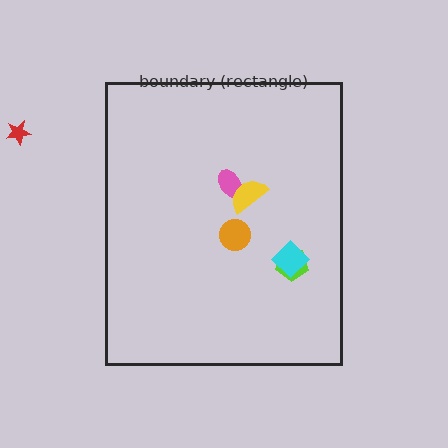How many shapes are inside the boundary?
5 inside, 1 outside.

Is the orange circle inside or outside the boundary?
Inside.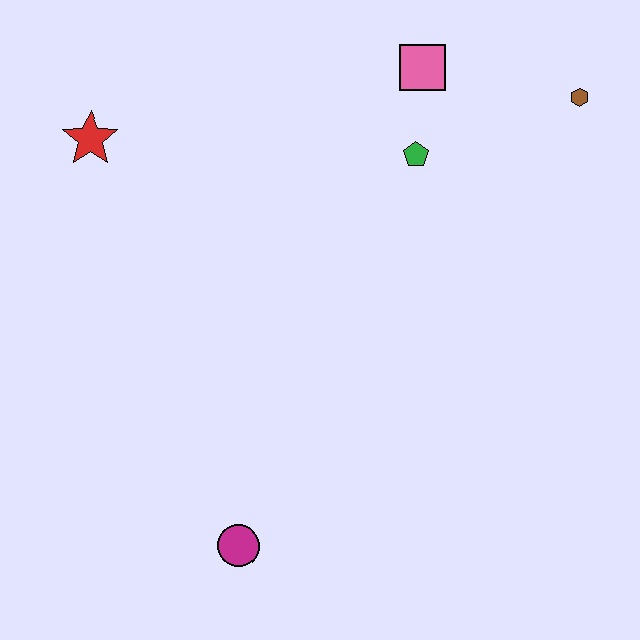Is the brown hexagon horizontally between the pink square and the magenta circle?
No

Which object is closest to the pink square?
The green pentagon is closest to the pink square.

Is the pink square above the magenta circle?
Yes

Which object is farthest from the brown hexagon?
The magenta circle is farthest from the brown hexagon.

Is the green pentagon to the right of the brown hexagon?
No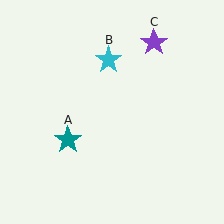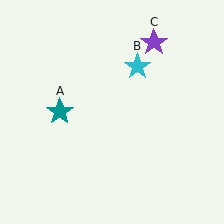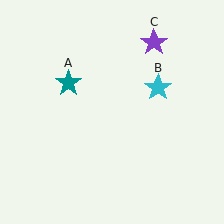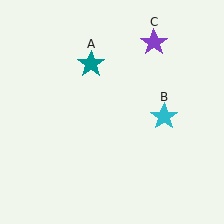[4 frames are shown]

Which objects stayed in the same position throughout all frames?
Purple star (object C) remained stationary.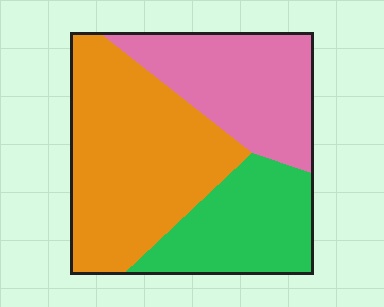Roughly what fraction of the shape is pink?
Pink takes up about one third (1/3) of the shape.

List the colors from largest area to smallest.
From largest to smallest: orange, pink, green.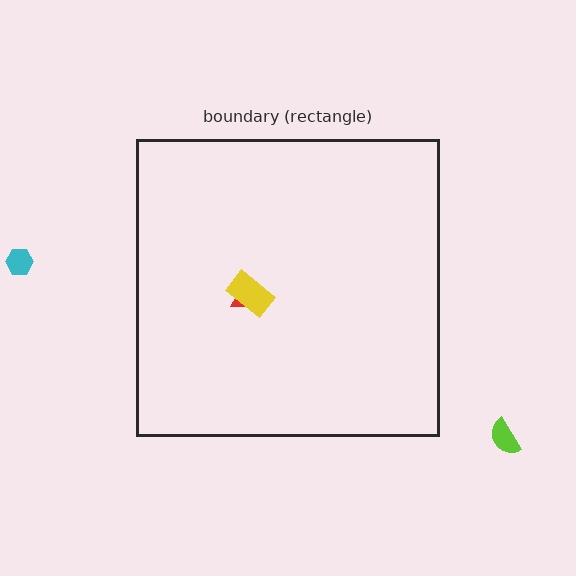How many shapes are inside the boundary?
2 inside, 2 outside.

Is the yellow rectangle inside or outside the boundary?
Inside.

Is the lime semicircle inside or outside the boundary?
Outside.